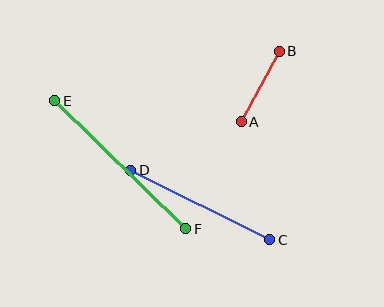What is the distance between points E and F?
The distance is approximately 183 pixels.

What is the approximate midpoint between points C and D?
The midpoint is at approximately (200, 205) pixels.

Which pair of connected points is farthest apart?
Points E and F are farthest apart.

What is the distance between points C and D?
The distance is approximately 155 pixels.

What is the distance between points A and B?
The distance is approximately 80 pixels.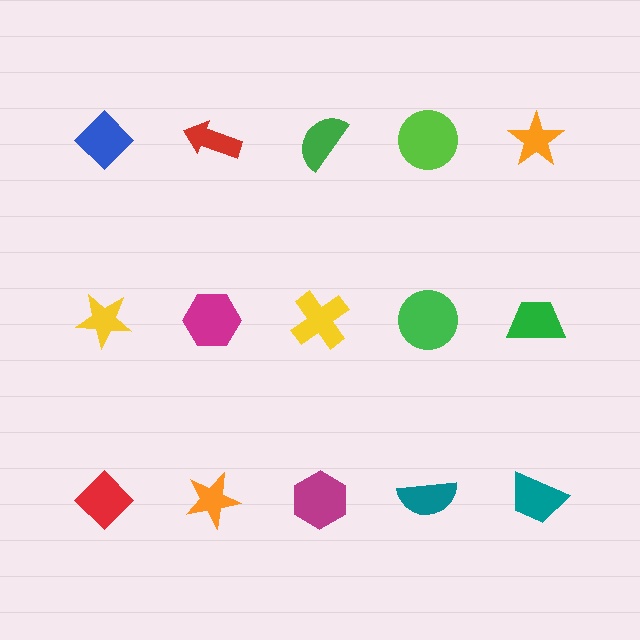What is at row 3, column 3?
A magenta hexagon.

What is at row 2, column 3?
A yellow cross.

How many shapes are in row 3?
5 shapes.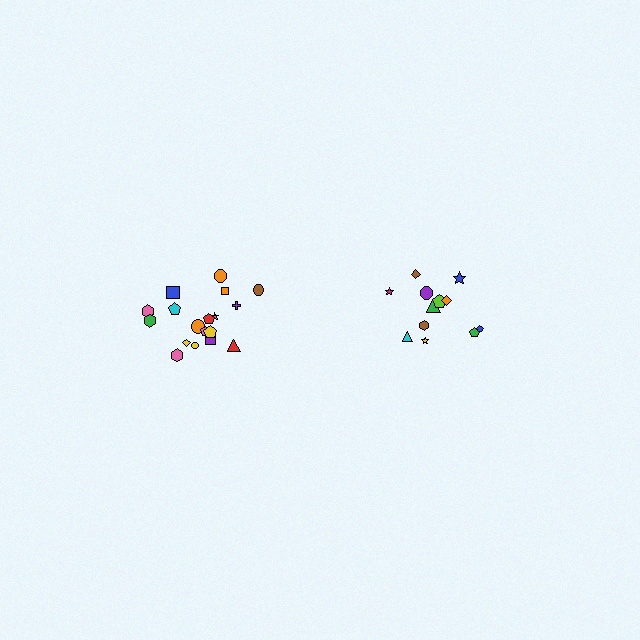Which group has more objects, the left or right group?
The left group.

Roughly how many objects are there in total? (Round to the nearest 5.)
Roughly 30 objects in total.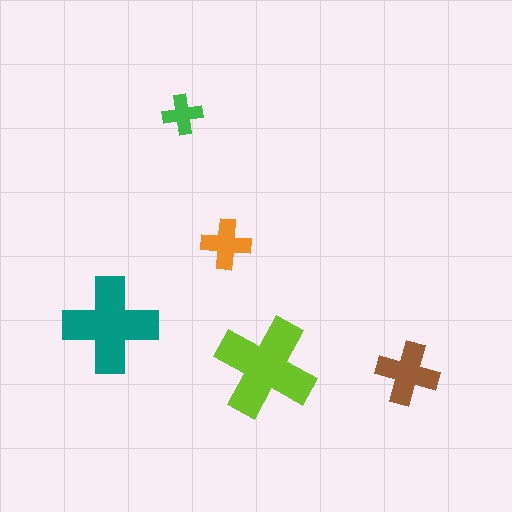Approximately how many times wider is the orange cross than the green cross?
About 1.5 times wider.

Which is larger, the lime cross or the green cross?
The lime one.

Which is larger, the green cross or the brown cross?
The brown one.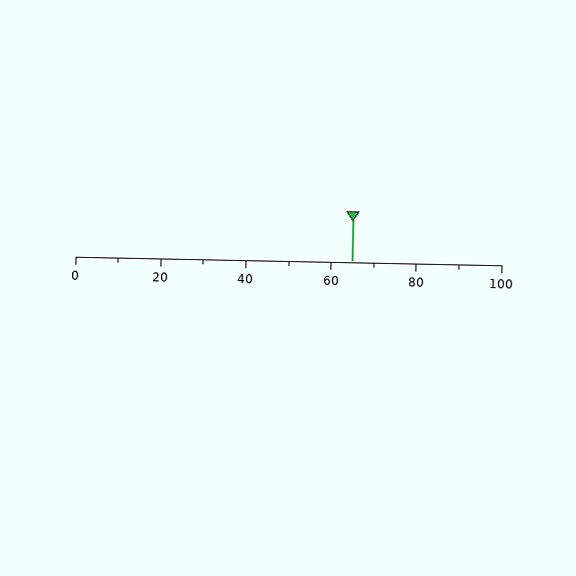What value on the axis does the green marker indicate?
The marker indicates approximately 65.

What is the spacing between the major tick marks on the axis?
The major ticks are spaced 20 apart.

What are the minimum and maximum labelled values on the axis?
The axis runs from 0 to 100.